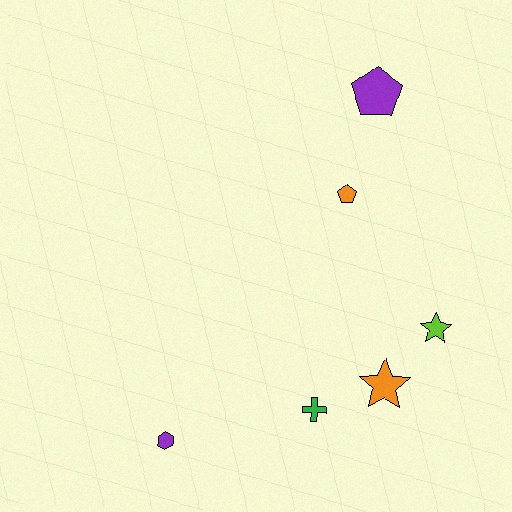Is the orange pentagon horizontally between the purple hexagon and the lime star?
Yes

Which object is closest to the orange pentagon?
The purple pentagon is closest to the orange pentagon.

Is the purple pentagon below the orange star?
No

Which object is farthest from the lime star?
The purple hexagon is farthest from the lime star.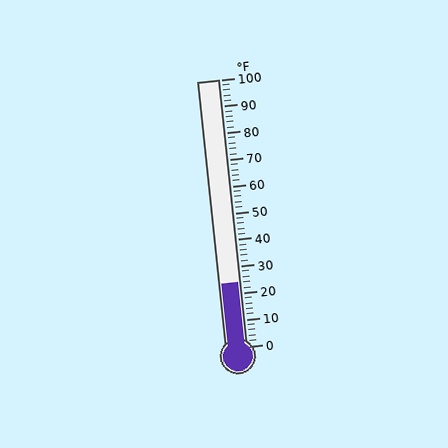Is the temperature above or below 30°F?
The temperature is below 30°F.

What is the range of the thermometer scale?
The thermometer scale ranges from 0°F to 100°F.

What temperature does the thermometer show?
The thermometer shows approximately 24°F.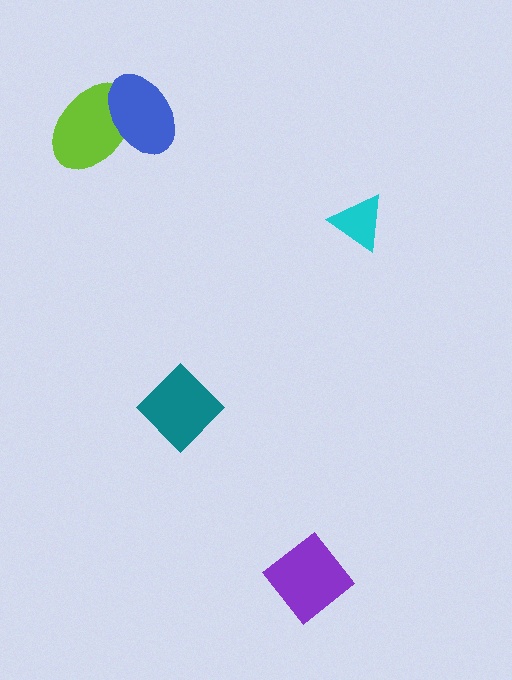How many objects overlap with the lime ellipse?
1 object overlaps with the lime ellipse.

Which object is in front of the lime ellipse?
The blue ellipse is in front of the lime ellipse.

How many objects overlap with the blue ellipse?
1 object overlaps with the blue ellipse.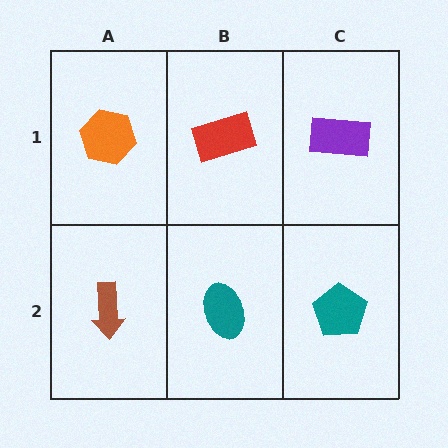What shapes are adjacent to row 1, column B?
A teal ellipse (row 2, column B), an orange hexagon (row 1, column A), a purple rectangle (row 1, column C).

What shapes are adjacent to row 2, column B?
A red rectangle (row 1, column B), a brown arrow (row 2, column A), a teal pentagon (row 2, column C).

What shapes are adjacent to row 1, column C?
A teal pentagon (row 2, column C), a red rectangle (row 1, column B).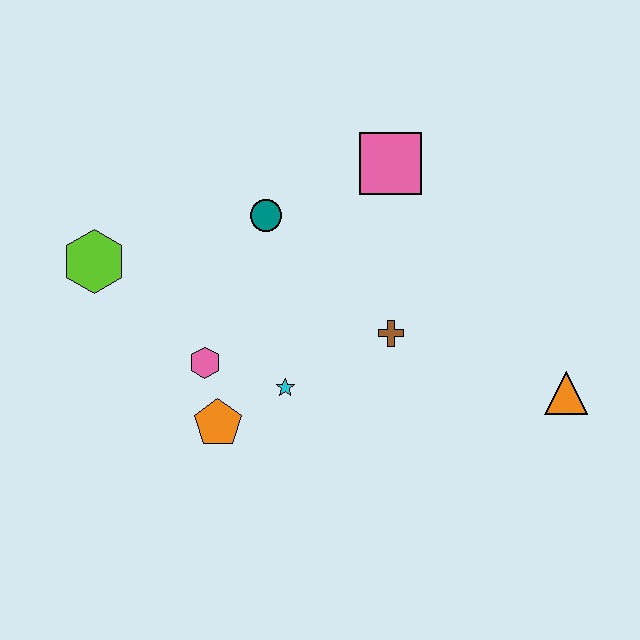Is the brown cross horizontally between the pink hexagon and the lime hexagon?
No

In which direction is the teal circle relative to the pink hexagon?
The teal circle is above the pink hexagon.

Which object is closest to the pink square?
The teal circle is closest to the pink square.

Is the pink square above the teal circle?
Yes